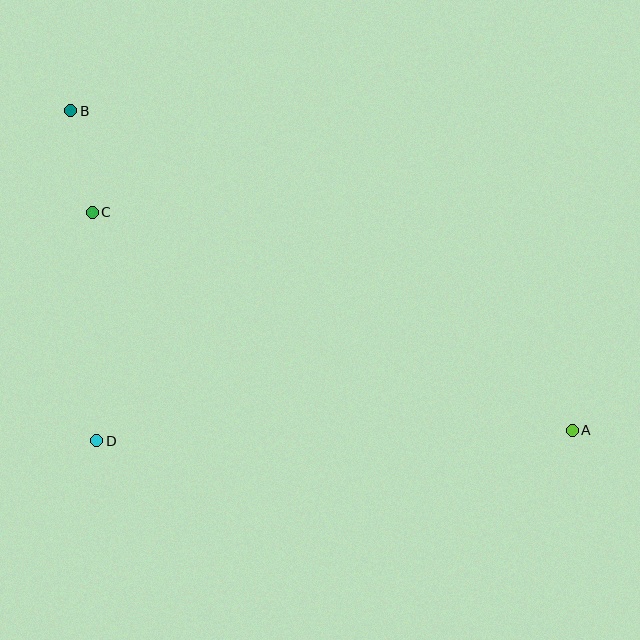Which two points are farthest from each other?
Points A and B are farthest from each other.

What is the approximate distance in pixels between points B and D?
The distance between B and D is approximately 331 pixels.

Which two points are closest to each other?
Points B and C are closest to each other.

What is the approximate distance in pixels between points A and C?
The distance between A and C is approximately 527 pixels.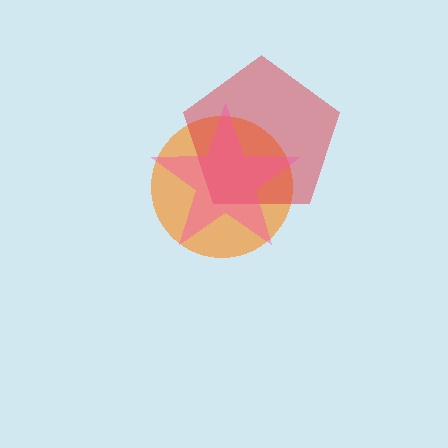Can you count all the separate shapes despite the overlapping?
Yes, there are 3 separate shapes.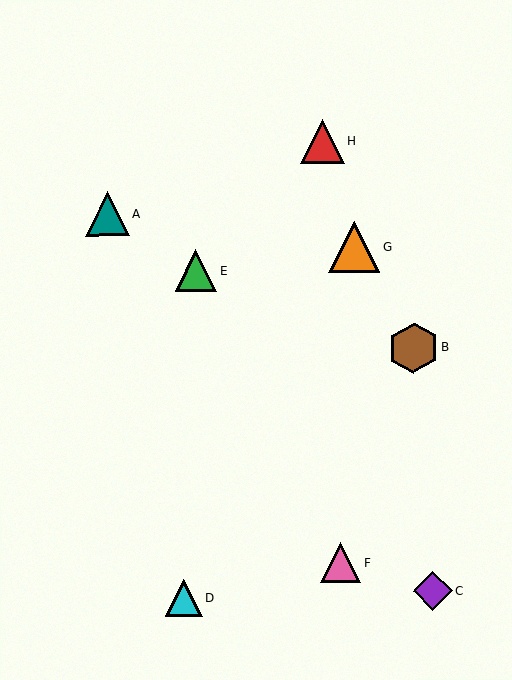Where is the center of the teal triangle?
The center of the teal triangle is at (107, 214).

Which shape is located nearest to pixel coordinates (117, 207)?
The teal triangle (labeled A) at (107, 214) is nearest to that location.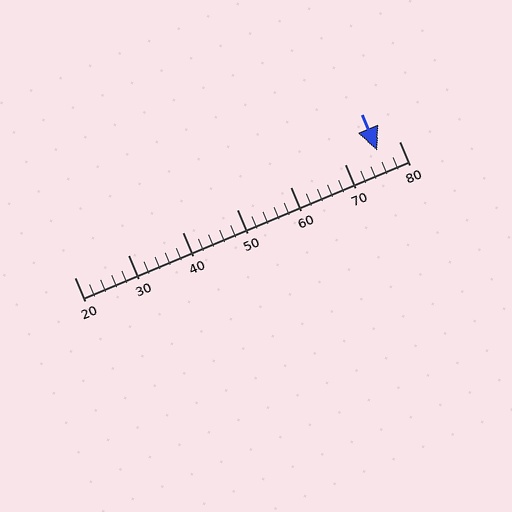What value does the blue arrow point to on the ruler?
The blue arrow points to approximately 76.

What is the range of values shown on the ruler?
The ruler shows values from 20 to 80.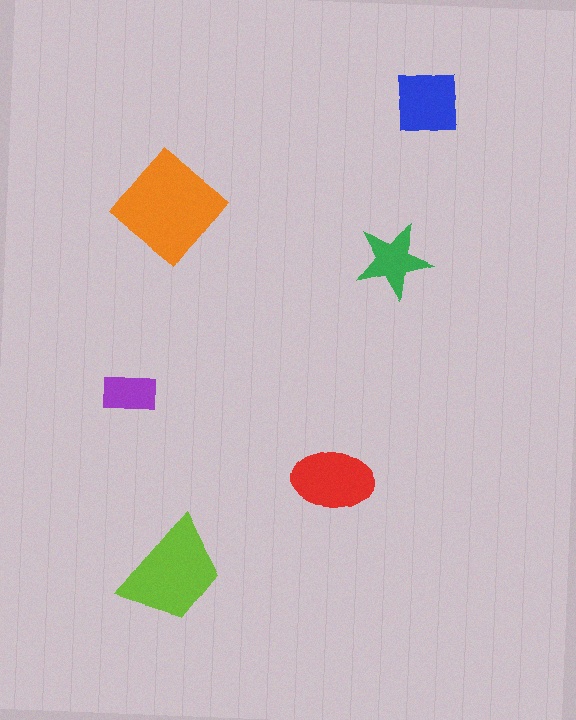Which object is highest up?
The blue square is topmost.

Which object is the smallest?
The purple rectangle.